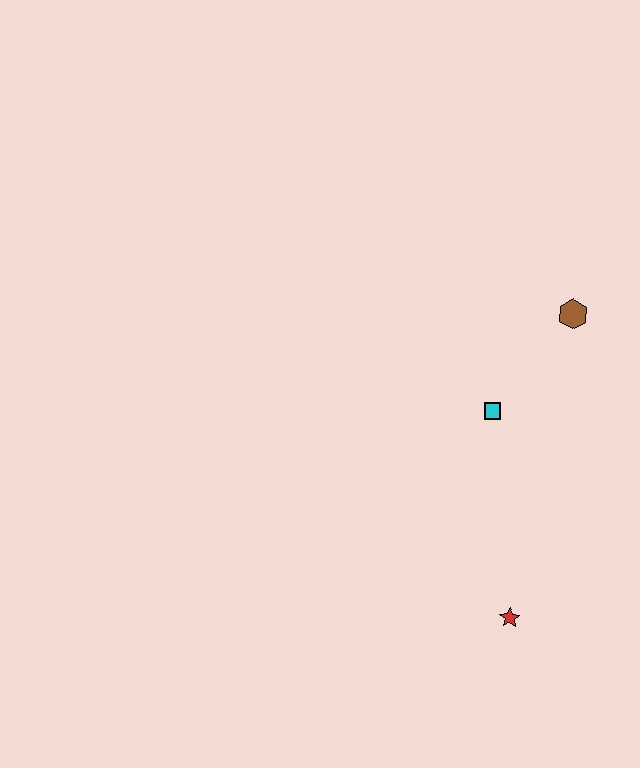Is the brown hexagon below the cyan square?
No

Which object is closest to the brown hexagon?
The cyan square is closest to the brown hexagon.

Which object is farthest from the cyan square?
The red star is farthest from the cyan square.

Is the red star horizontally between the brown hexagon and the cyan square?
Yes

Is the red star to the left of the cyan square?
No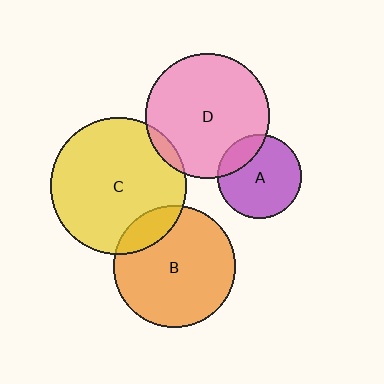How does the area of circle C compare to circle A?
Approximately 2.6 times.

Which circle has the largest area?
Circle C (yellow).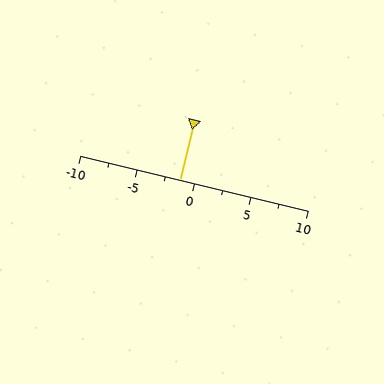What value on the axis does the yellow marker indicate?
The marker indicates approximately -1.2.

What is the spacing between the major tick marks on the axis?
The major ticks are spaced 5 apart.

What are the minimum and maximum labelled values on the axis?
The axis runs from -10 to 10.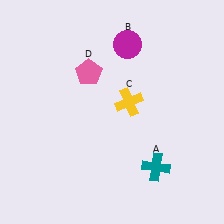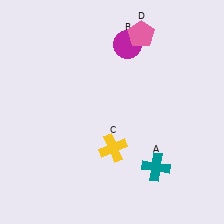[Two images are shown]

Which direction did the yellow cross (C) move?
The yellow cross (C) moved down.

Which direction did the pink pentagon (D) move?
The pink pentagon (D) moved right.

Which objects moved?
The objects that moved are: the yellow cross (C), the pink pentagon (D).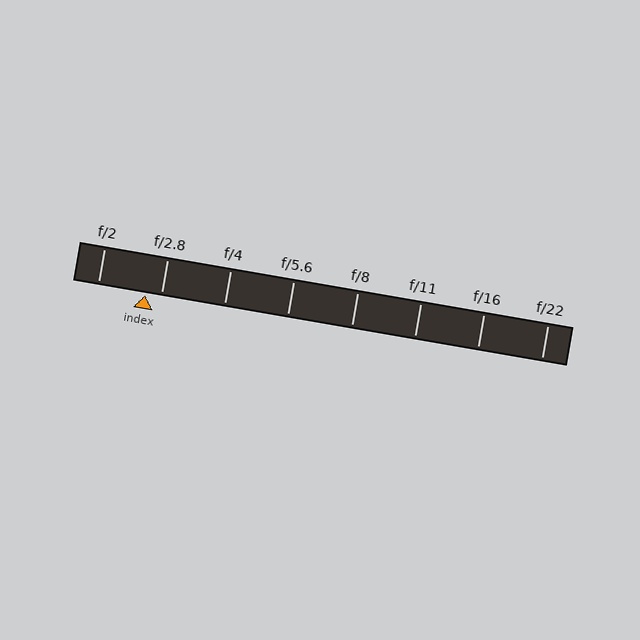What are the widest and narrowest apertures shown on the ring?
The widest aperture shown is f/2 and the narrowest is f/22.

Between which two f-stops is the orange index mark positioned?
The index mark is between f/2 and f/2.8.